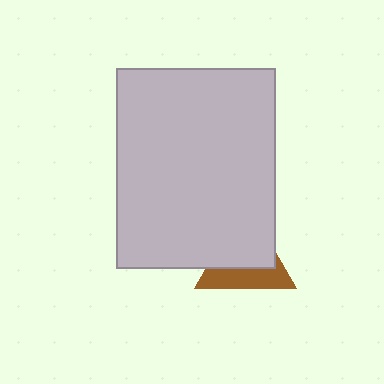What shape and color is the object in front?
The object in front is a light gray rectangle.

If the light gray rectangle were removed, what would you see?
You would see the complete brown triangle.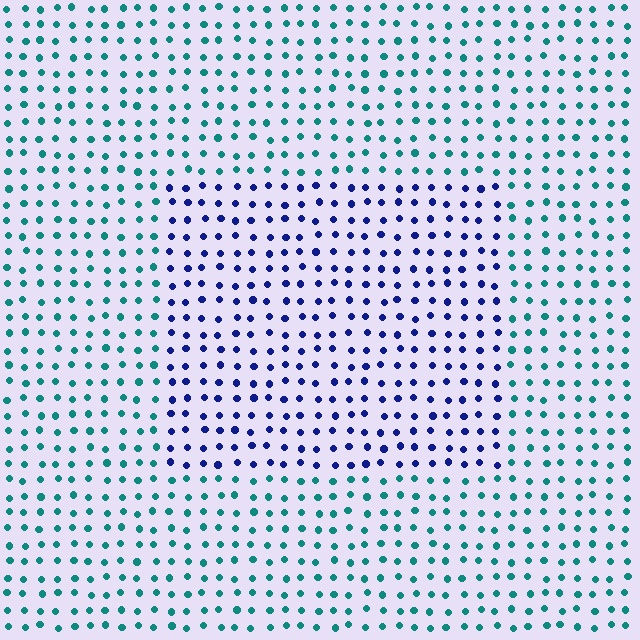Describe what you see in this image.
The image is filled with small teal elements in a uniform arrangement. A rectangle-shaped region is visible where the elements are tinted to a slightly different hue, forming a subtle color boundary.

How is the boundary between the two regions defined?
The boundary is defined purely by a slight shift in hue (about 60 degrees). Spacing, size, and orientation are identical on both sides.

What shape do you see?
I see a rectangle.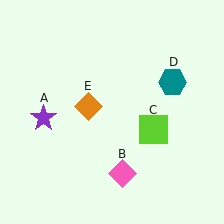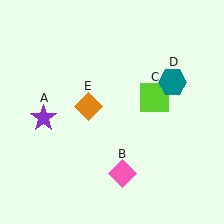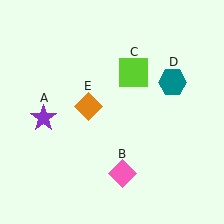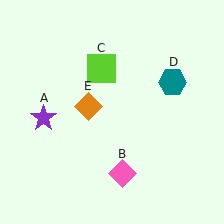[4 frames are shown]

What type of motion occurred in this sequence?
The lime square (object C) rotated counterclockwise around the center of the scene.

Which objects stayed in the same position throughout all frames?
Purple star (object A) and pink diamond (object B) and teal hexagon (object D) and orange diamond (object E) remained stationary.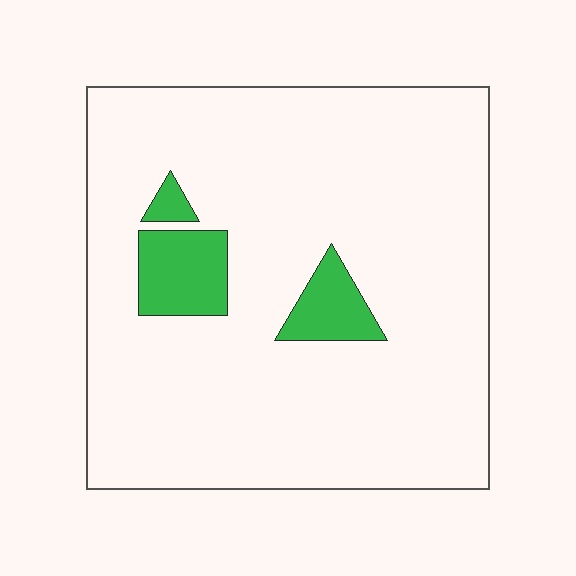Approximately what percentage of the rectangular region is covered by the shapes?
Approximately 10%.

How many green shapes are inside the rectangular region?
3.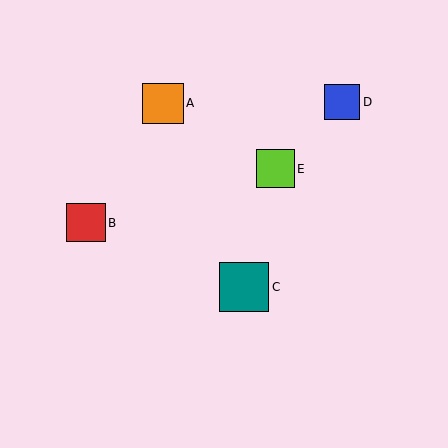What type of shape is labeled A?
Shape A is an orange square.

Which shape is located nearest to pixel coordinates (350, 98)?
The blue square (labeled D) at (342, 102) is nearest to that location.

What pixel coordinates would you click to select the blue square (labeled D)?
Click at (342, 102) to select the blue square D.